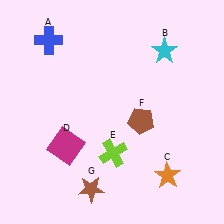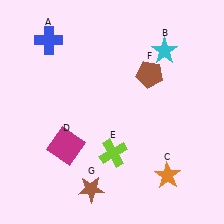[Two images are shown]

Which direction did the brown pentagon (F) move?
The brown pentagon (F) moved up.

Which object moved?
The brown pentagon (F) moved up.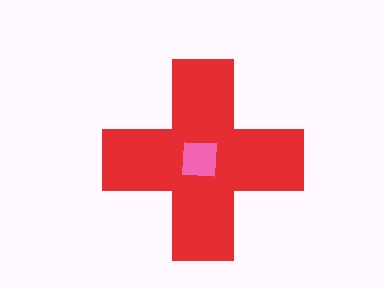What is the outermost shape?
The red cross.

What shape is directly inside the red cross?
The pink square.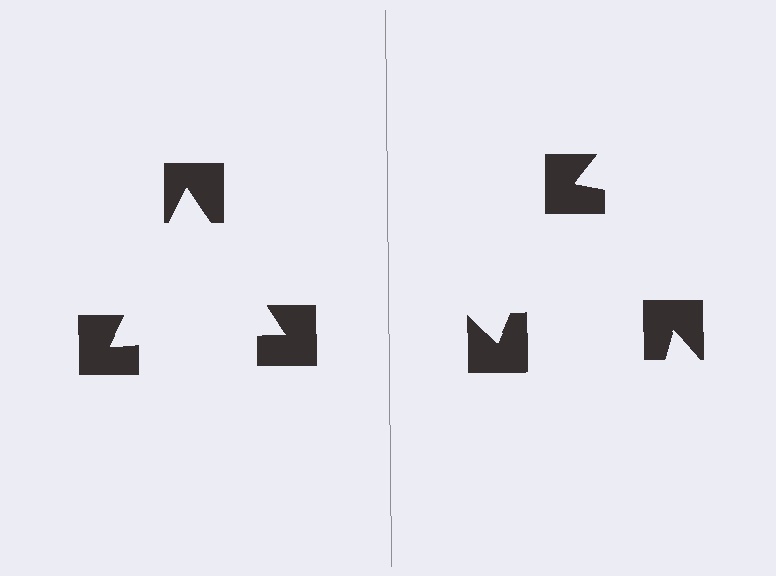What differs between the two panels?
The notched squares are positioned identically on both sides; only the wedge orientations differ. On the left they align to a triangle; on the right they are misaligned.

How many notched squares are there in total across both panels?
6 — 3 on each side.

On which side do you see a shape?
An illusory triangle appears on the left side. On the right side the wedge cuts are rotated, so no coherent shape forms.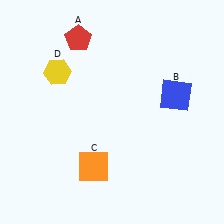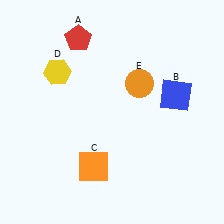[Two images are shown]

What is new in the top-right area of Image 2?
An orange circle (E) was added in the top-right area of Image 2.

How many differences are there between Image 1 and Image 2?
There is 1 difference between the two images.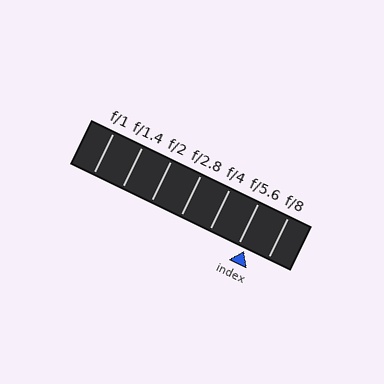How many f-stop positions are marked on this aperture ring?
There are 7 f-stop positions marked.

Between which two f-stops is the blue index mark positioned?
The index mark is between f/5.6 and f/8.